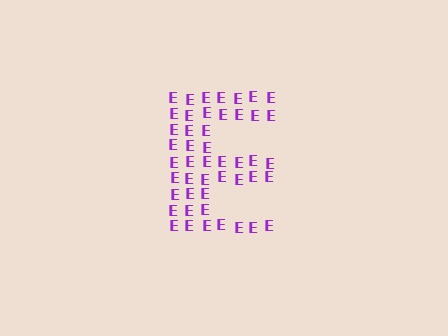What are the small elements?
The small elements are letter E's.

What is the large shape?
The large shape is the letter E.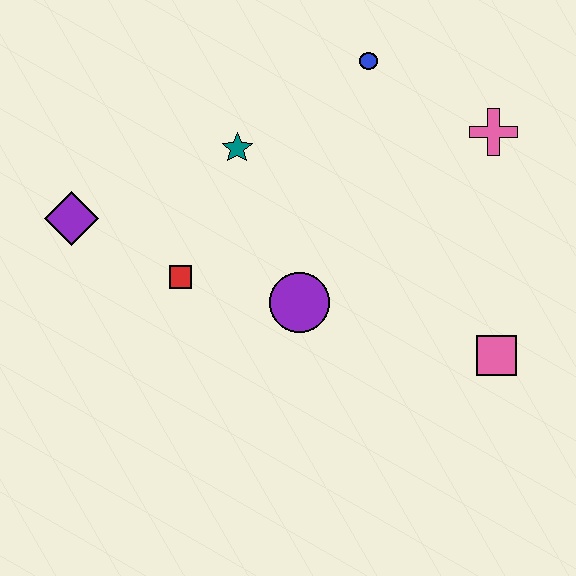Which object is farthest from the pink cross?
The purple diamond is farthest from the pink cross.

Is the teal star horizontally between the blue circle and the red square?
Yes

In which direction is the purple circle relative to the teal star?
The purple circle is below the teal star.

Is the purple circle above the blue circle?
No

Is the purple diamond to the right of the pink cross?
No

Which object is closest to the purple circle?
The red square is closest to the purple circle.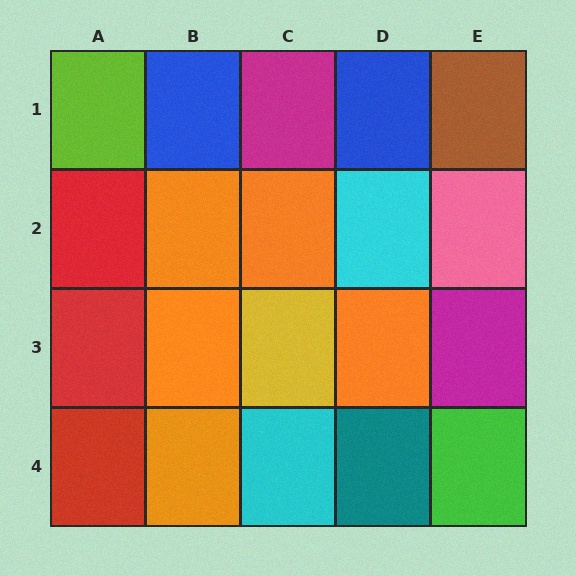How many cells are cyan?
2 cells are cyan.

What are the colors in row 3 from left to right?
Red, orange, yellow, orange, magenta.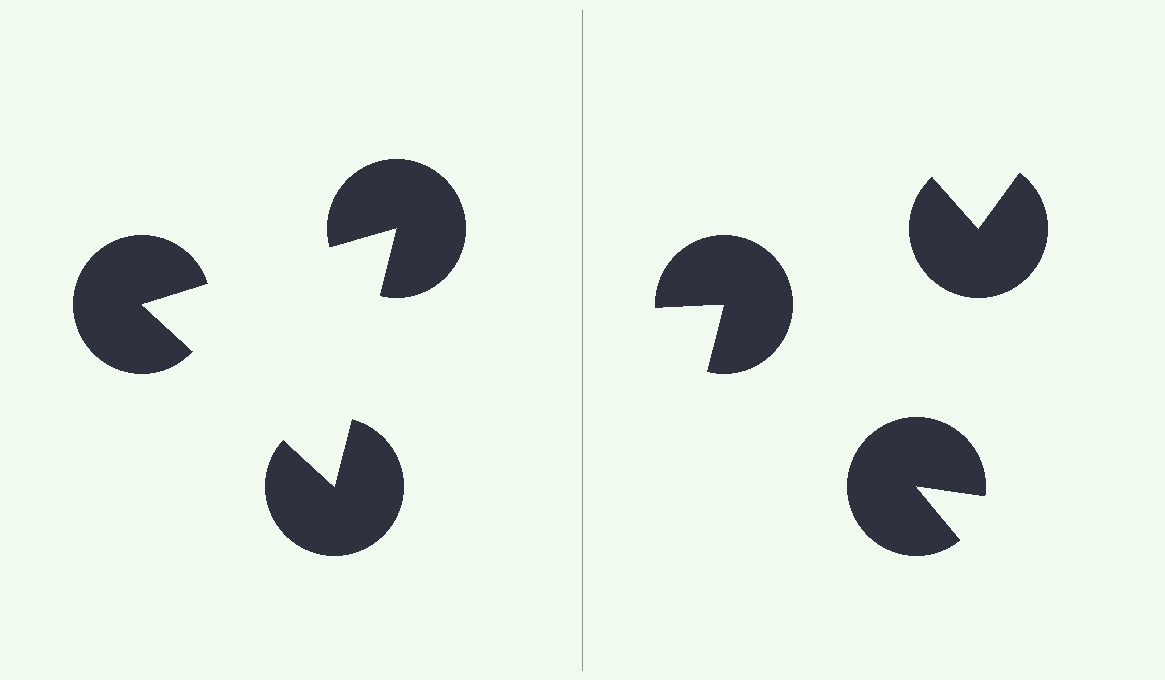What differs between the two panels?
The pac-man discs are positioned identically on both sides; only the wedge orientations differ. On the left they align to a triangle; on the right they are misaligned.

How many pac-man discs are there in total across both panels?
6 — 3 on each side.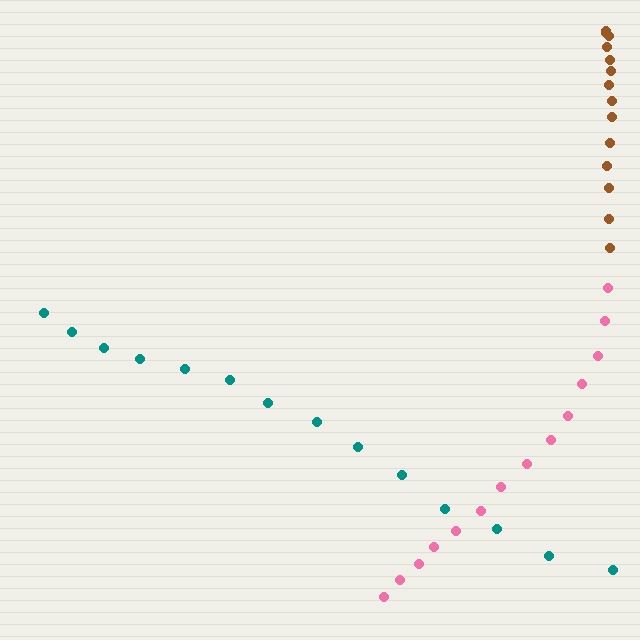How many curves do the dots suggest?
There are 3 distinct paths.